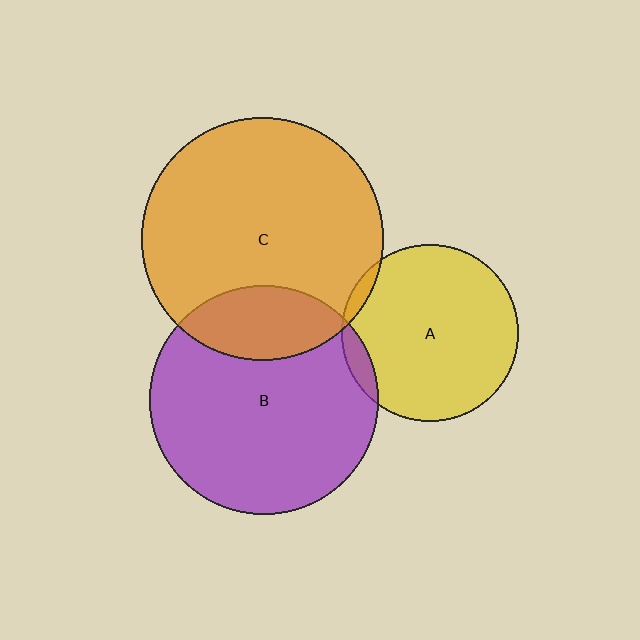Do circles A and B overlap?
Yes.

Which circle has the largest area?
Circle C (orange).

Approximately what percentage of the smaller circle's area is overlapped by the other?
Approximately 5%.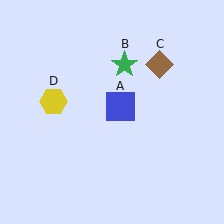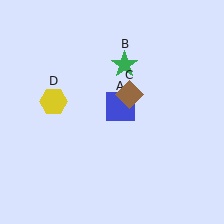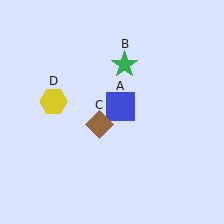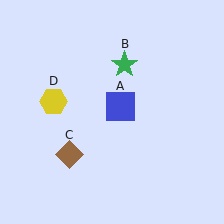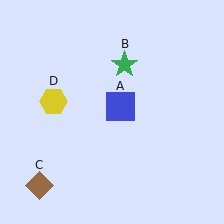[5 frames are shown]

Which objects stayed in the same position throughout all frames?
Blue square (object A) and green star (object B) and yellow hexagon (object D) remained stationary.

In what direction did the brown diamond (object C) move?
The brown diamond (object C) moved down and to the left.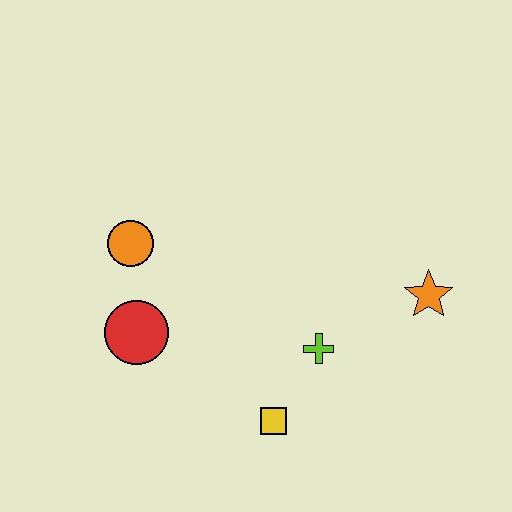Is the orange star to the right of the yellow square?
Yes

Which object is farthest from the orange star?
The orange circle is farthest from the orange star.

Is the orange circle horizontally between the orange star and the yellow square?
No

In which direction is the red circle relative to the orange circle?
The red circle is below the orange circle.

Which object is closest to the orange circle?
The red circle is closest to the orange circle.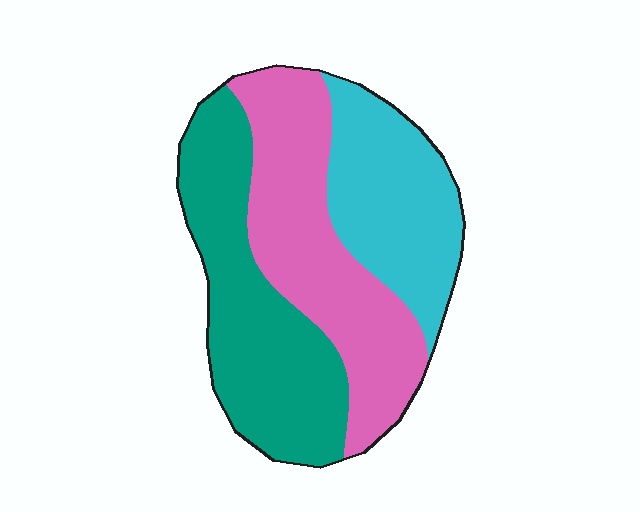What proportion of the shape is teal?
Teal takes up between a third and a half of the shape.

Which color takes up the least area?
Cyan, at roughly 25%.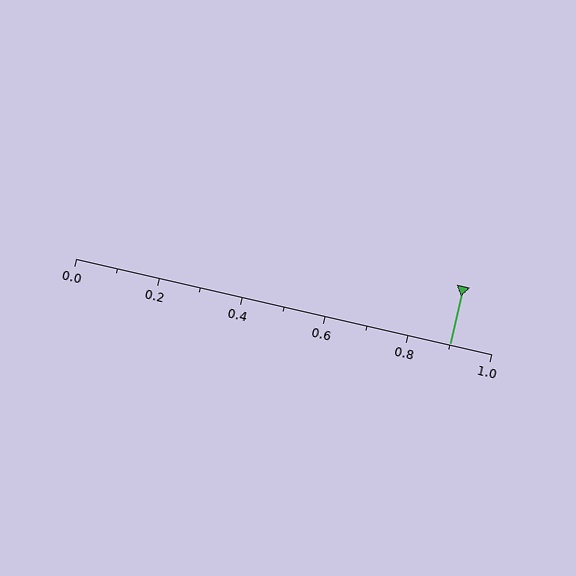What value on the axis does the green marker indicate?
The marker indicates approximately 0.9.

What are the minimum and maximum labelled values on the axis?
The axis runs from 0.0 to 1.0.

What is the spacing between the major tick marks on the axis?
The major ticks are spaced 0.2 apart.